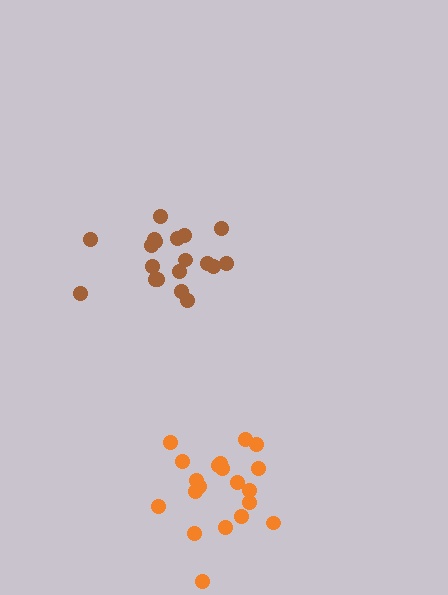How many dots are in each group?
Group 1: 20 dots, Group 2: 19 dots (39 total).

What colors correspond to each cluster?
The clusters are colored: orange, brown.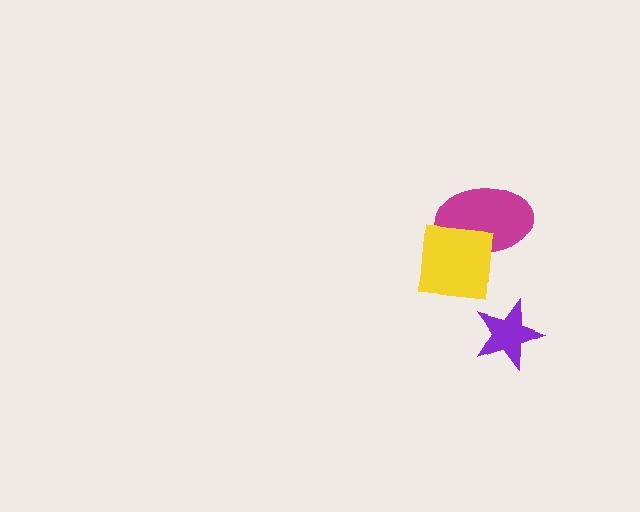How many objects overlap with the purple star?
0 objects overlap with the purple star.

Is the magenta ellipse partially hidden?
Yes, it is partially covered by another shape.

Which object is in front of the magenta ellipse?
The yellow square is in front of the magenta ellipse.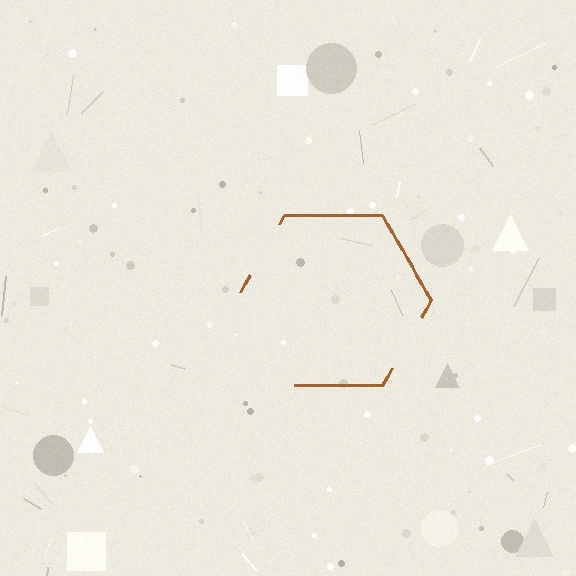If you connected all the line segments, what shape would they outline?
They would outline a hexagon.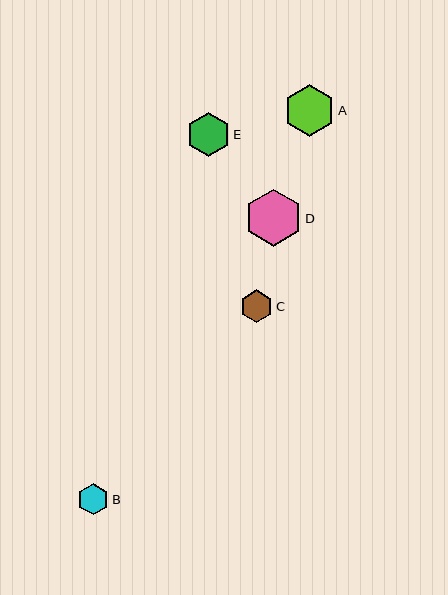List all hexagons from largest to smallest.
From largest to smallest: D, A, E, C, B.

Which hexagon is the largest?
Hexagon D is the largest with a size of approximately 57 pixels.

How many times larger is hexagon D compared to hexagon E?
Hexagon D is approximately 1.3 times the size of hexagon E.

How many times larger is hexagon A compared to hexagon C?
Hexagon A is approximately 1.6 times the size of hexagon C.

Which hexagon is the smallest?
Hexagon B is the smallest with a size of approximately 31 pixels.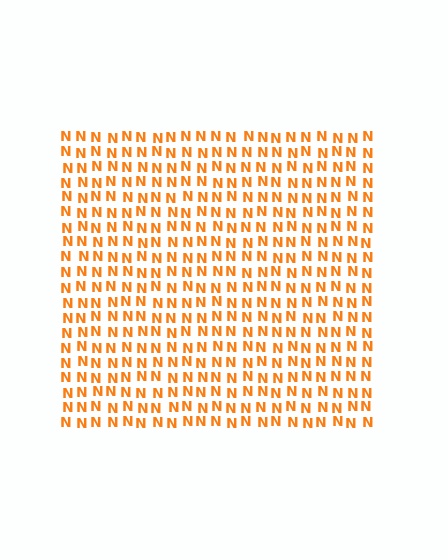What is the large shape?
The large shape is a square.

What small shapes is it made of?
It is made of small letter N's.